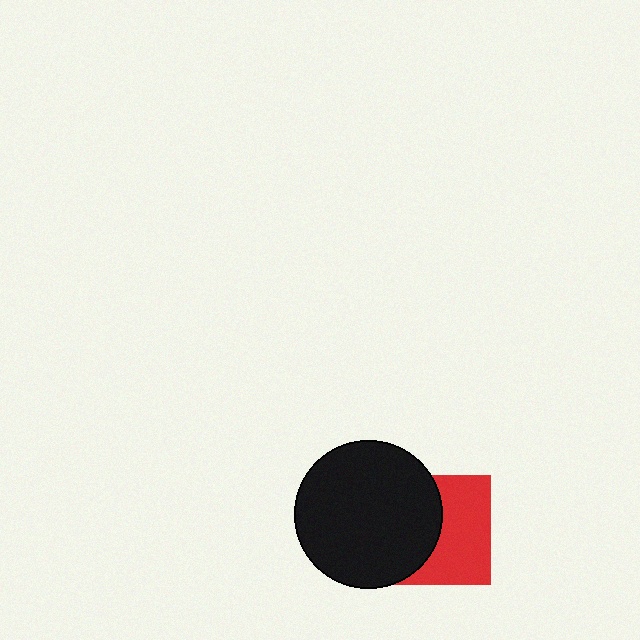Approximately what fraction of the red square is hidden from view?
Roughly 47% of the red square is hidden behind the black circle.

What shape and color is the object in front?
The object in front is a black circle.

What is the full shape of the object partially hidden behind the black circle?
The partially hidden object is a red square.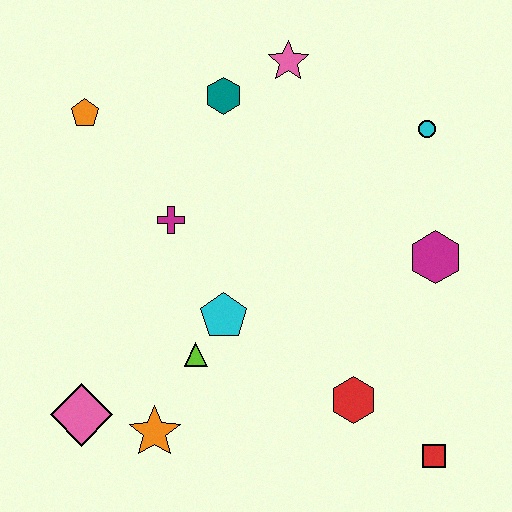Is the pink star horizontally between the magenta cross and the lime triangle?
No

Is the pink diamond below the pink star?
Yes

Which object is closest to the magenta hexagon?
The cyan circle is closest to the magenta hexagon.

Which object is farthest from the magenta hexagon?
The pink diamond is farthest from the magenta hexagon.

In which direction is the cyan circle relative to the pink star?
The cyan circle is to the right of the pink star.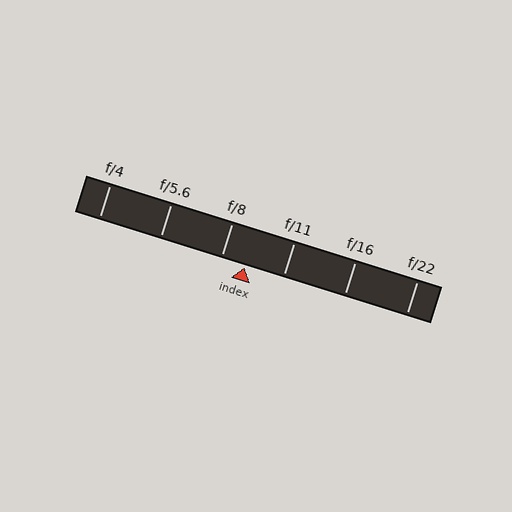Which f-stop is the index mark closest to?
The index mark is closest to f/8.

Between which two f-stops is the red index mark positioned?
The index mark is between f/8 and f/11.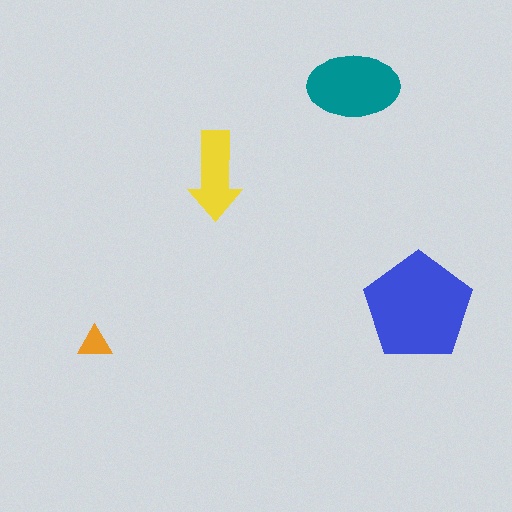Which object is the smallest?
The orange triangle.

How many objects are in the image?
There are 4 objects in the image.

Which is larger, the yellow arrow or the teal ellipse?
The teal ellipse.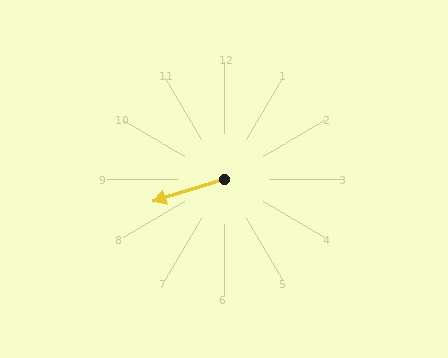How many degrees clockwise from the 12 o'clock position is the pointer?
Approximately 253 degrees.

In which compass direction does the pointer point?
West.